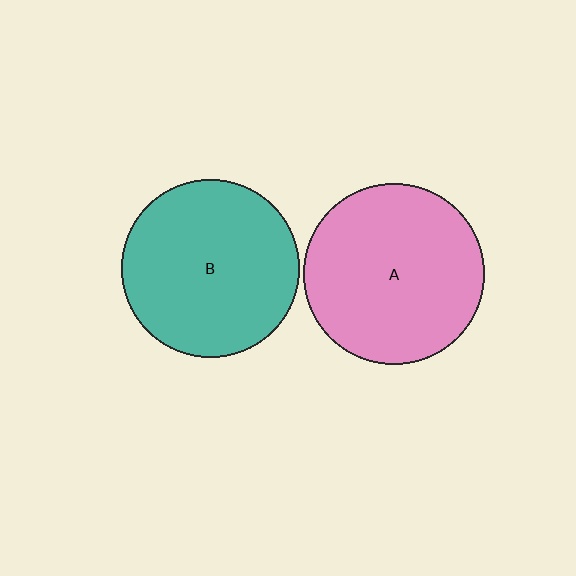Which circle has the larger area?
Circle A (pink).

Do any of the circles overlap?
No, none of the circles overlap.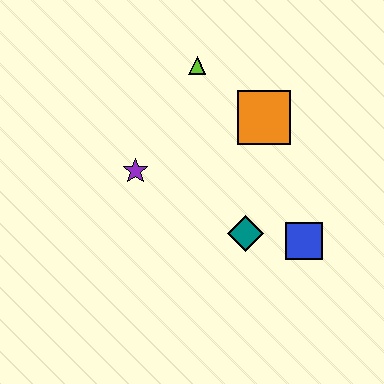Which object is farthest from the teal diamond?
The lime triangle is farthest from the teal diamond.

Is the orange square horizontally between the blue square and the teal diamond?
Yes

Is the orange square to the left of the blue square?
Yes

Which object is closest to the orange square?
The lime triangle is closest to the orange square.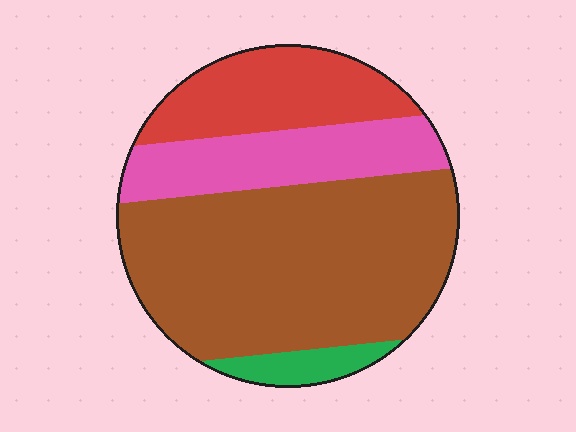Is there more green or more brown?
Brown.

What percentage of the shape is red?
Red takes up about one fifth (1/5) of the shape.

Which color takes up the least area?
Green, at roughly 5%.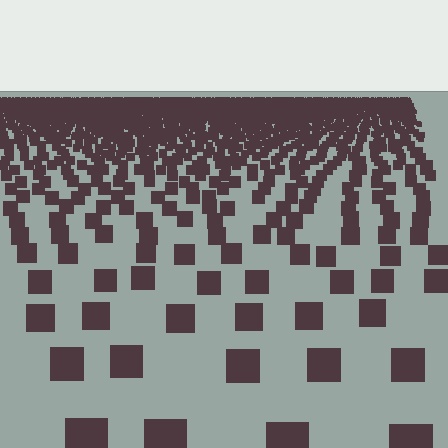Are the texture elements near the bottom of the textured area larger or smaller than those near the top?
Larger. Near the bottom, elements are closer to the viewer and appear at a bigger on-screen size.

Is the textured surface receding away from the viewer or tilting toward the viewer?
The surface is receding away from the viewer. Texture elements get smaller and denser toward the top.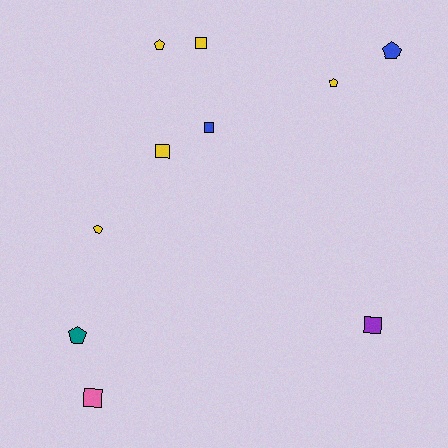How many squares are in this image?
There are 5 squares.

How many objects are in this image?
There are 10 objects.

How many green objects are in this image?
There are no green objects.